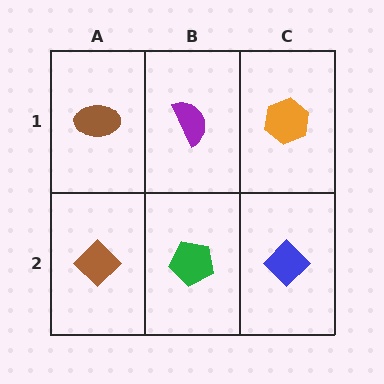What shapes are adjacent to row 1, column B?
A green pentagon (row 2, column B), a brown ellipse (row 1, column A), an orange hexagon (row 1, column C).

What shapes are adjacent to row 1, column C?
A blue diamond (row 2, column C), a purple semicircle (row 1, column B).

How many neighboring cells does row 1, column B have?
3.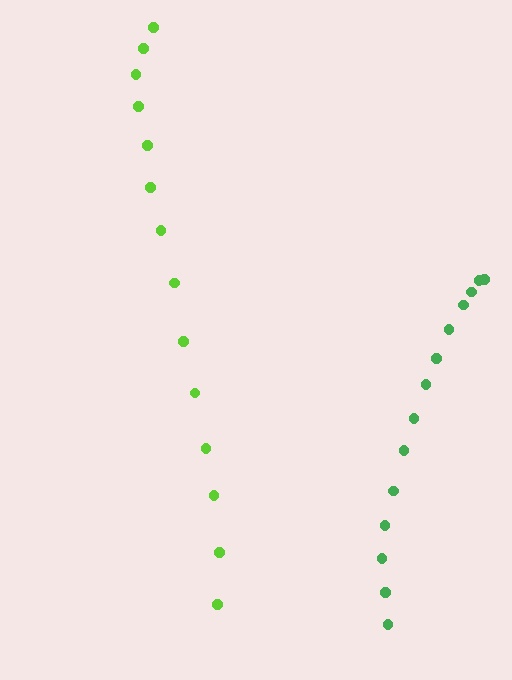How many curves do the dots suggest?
There are 2 distinct paths.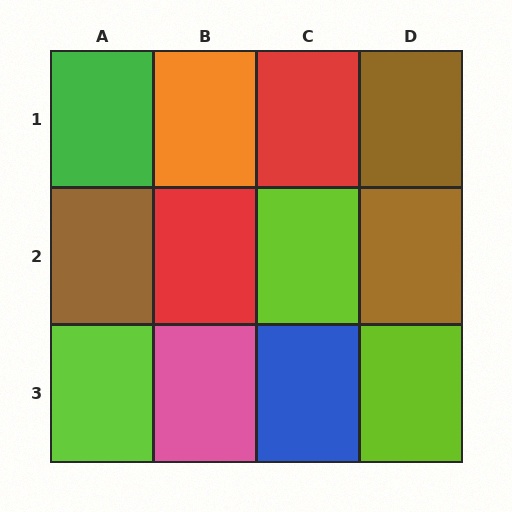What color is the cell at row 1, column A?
Green.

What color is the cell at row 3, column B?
Pink.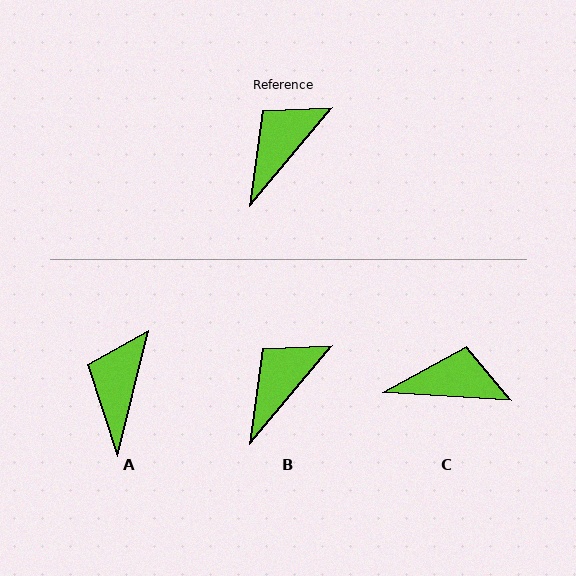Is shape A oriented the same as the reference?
No, it is off by about 26 degrees.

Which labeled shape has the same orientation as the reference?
B.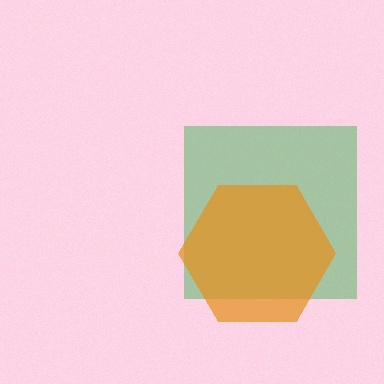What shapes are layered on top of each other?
The layered shapes are: a green square, an orange hexagon.